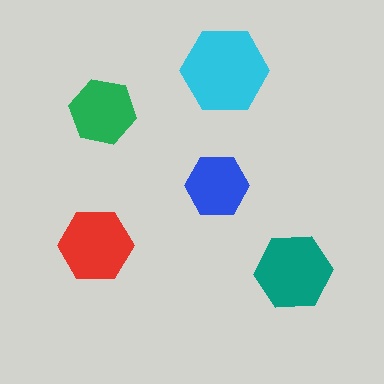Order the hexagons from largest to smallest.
the cyan one, the teal one, the red one, the green one, the blue one.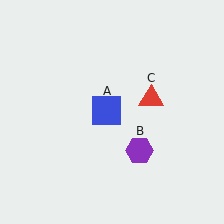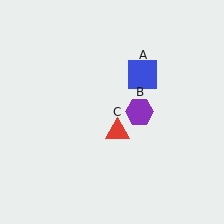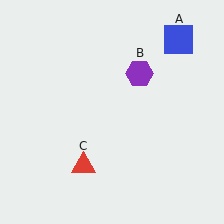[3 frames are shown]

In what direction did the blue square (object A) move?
The blue square (object A) moved up and to the right.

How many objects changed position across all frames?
3 objects changed position: blue square (object A), purple hexagon (object B), red triangle (object C).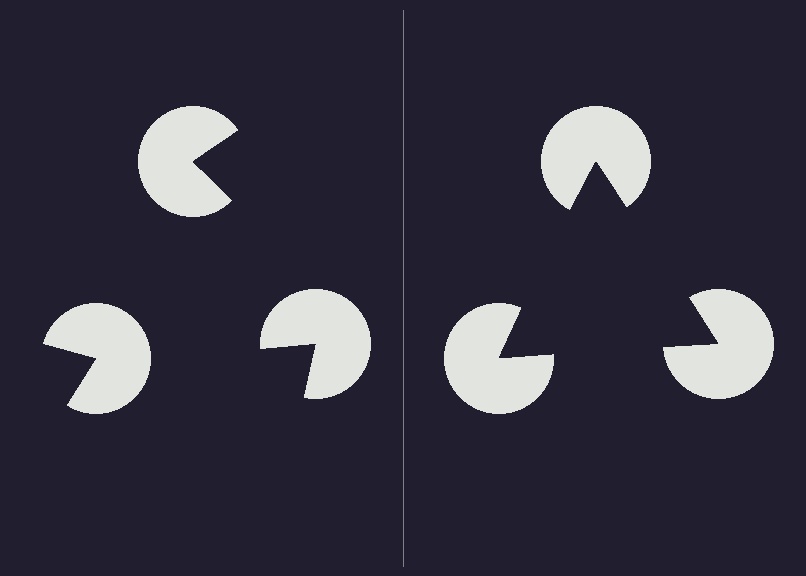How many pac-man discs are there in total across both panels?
6 — 3 on each side.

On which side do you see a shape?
An illusory triangle appears on the right side. On the left side the wedge cuts are rotated, so no coherent shape forms.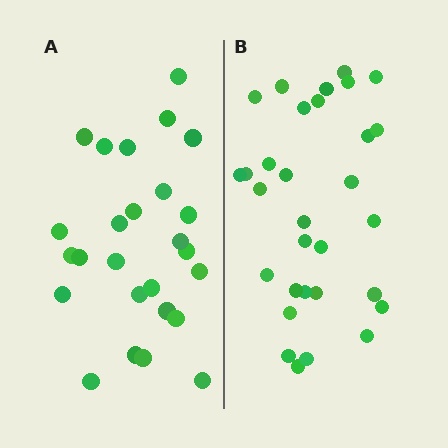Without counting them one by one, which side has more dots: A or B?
Region B (the right region) has more dots.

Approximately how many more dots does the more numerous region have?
Region B has about 5 more dots than region A.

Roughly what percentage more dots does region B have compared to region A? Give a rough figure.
About 20% more.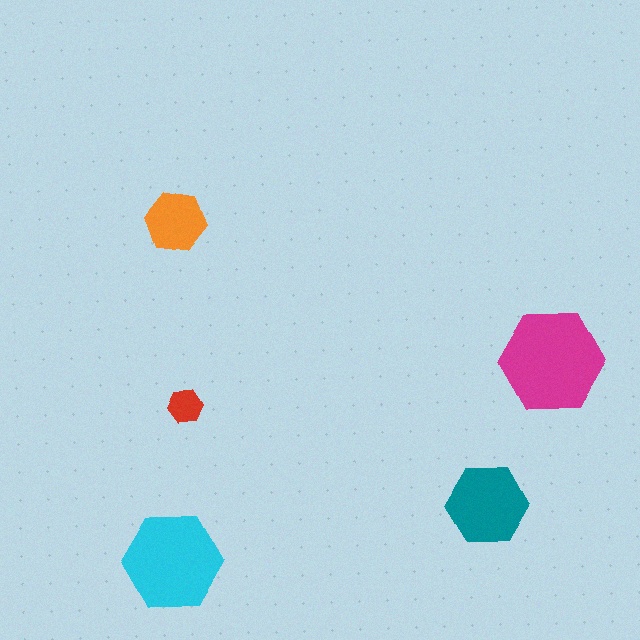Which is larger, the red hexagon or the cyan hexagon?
The cyan one.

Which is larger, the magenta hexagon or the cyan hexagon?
The magenta one.